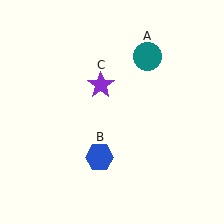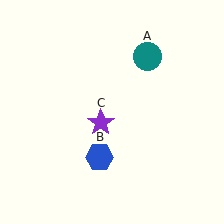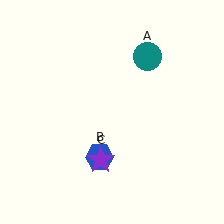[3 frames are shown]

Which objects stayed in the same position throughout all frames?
Teal circle (object A) and blue hexagon (object B) remained stationary.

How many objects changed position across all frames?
1 object changed position: purple star (object C).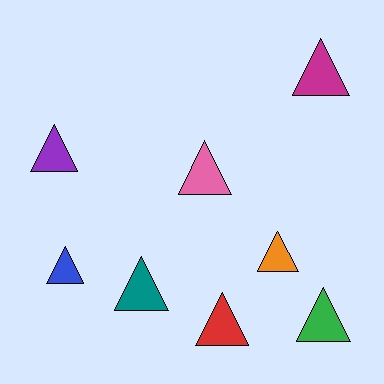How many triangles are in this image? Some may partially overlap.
There are 8 triangles.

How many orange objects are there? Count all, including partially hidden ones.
There is 1 orange object.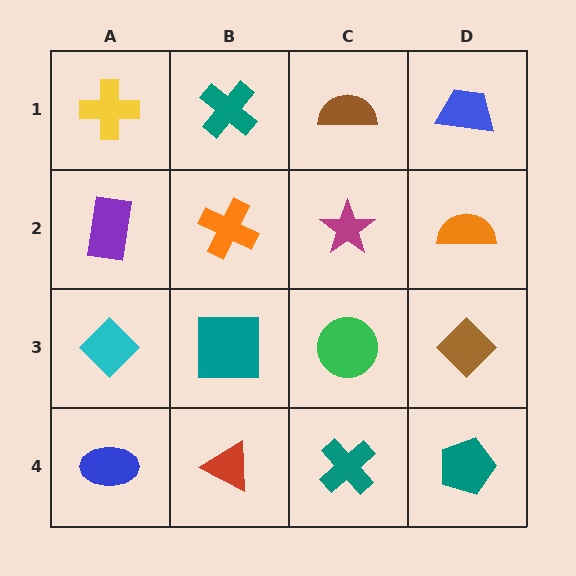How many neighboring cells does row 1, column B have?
3.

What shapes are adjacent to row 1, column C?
A magenta star (row 2, column C), a teal cross (row 1, column B), a blue trapezoid (row 1, column D).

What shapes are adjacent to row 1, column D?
An orange semicircle (row 2, column D), a brown semicircle (row 1, column C).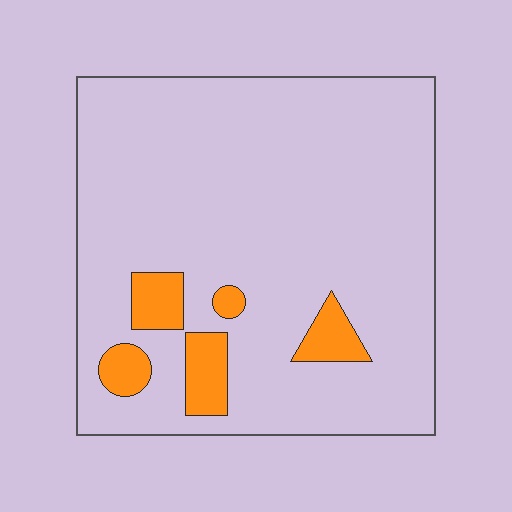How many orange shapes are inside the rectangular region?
5.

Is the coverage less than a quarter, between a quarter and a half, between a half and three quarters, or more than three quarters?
Less than a quarter.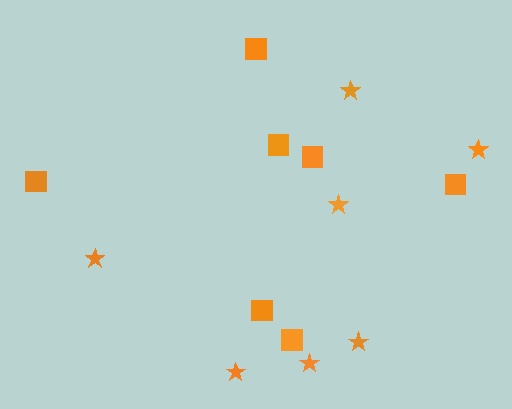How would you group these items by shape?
There are 2 groups: one group of stars (7) and one group of squares (7).